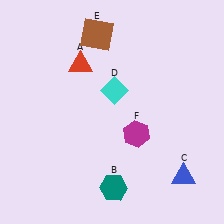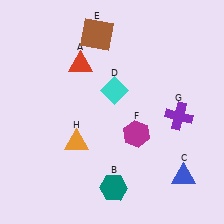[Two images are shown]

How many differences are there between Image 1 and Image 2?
There are 2 differences between the two images.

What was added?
A purple cross (G), an orange triangle (H) were added in Image 2.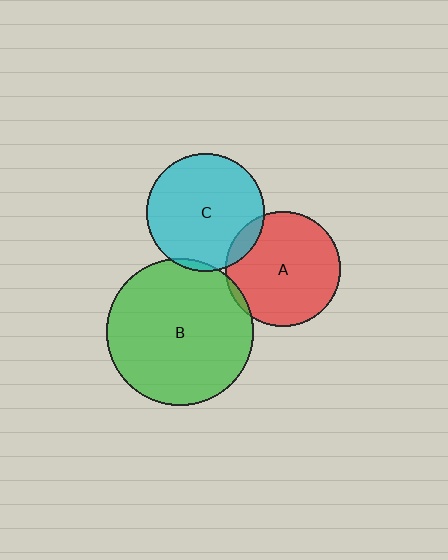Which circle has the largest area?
Circle B (green).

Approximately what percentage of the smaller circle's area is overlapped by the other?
Approximately 5%.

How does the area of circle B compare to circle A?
Approximately 1.6 times.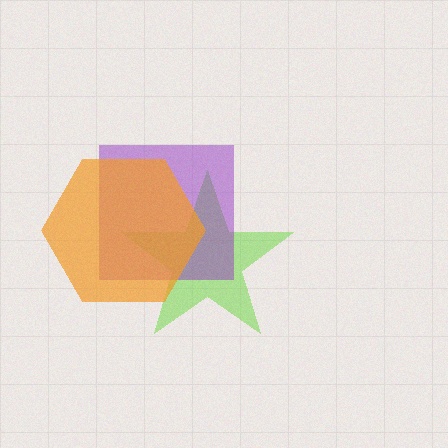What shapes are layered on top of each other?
The layered shapes are: a lime star, a purple square, an orange hexagon.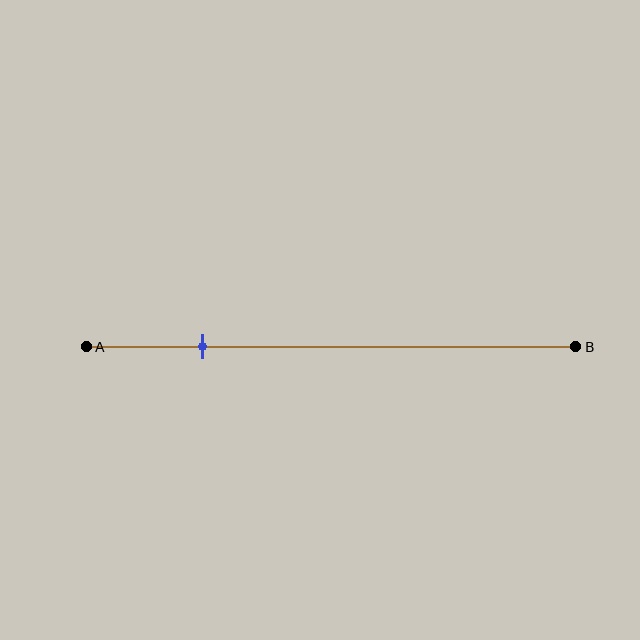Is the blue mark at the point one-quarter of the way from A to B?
Yes, the mark is approximately at the one-quarter point.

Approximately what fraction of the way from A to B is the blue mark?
The blue mark is approximately 25% of the way from A to B.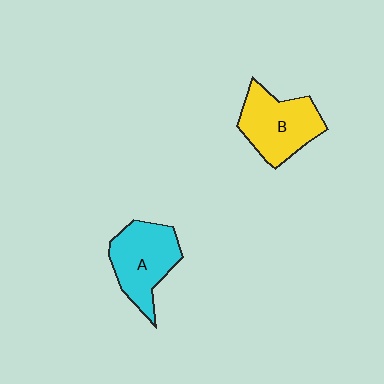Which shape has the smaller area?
Shape A (cyan).